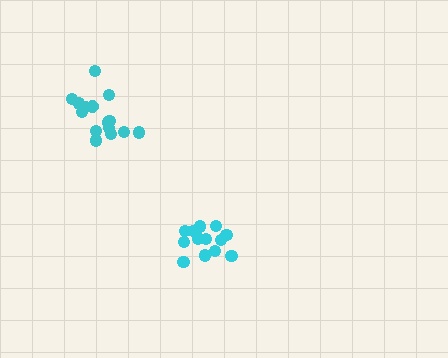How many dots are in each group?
Group 1: 15 dots, Group 2: 13 dots (28 total).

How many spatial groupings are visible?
There are 2 spatial groupings.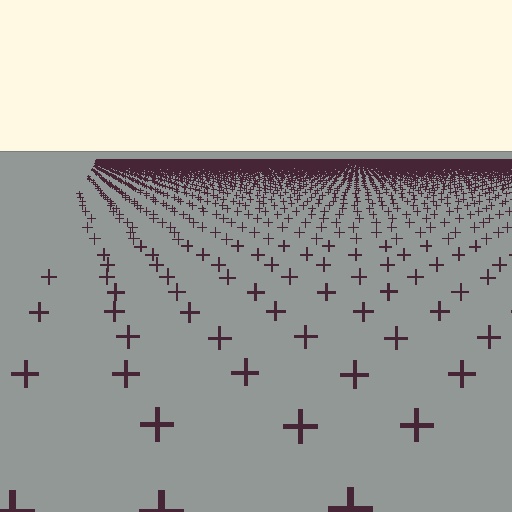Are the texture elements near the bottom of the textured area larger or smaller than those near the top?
Larger. Near the bottom, elements are closer to the viewer and appear at a bigger on-screen size.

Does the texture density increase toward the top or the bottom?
Density increases toward the top.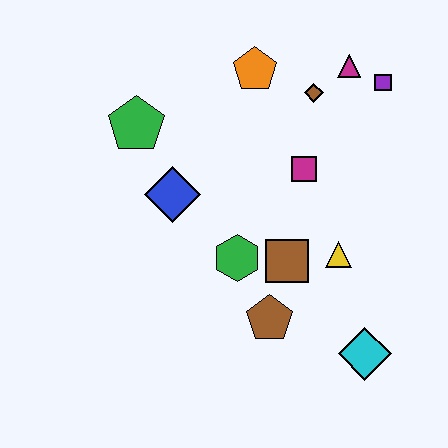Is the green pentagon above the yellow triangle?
Yes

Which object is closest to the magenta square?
The brown diamond is closest to the magenta square.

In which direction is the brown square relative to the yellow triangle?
The brown square is to the left of the yellow triangle.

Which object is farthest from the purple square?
The cyan diamond is farthest from the purple square.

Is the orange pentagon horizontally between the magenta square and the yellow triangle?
No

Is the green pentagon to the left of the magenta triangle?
Yes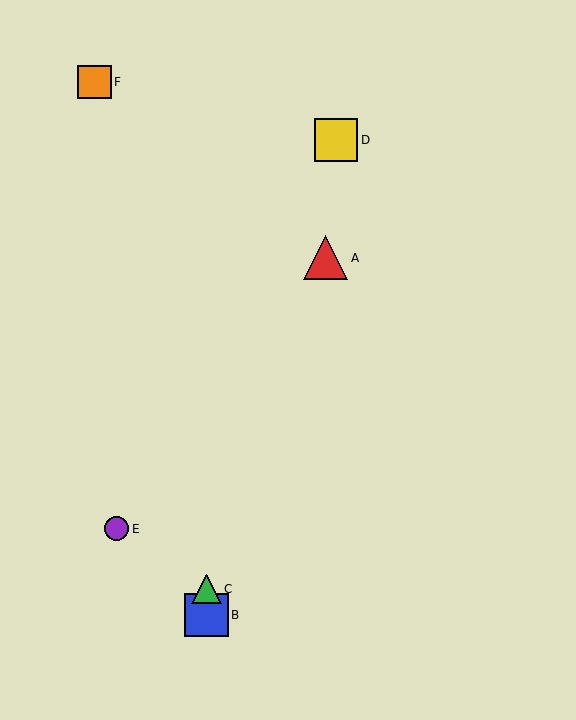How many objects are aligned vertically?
2 objects (B, C) are aligned vertically.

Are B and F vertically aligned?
No, B is at x≈206 and F is at x≈94.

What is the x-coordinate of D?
Object D is at x≈336.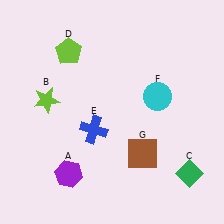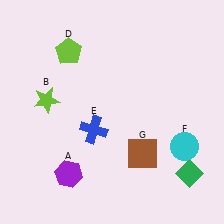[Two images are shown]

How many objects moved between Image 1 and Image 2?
1 object moved between the two images.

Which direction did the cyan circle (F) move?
The cyan circle (F) moved down.